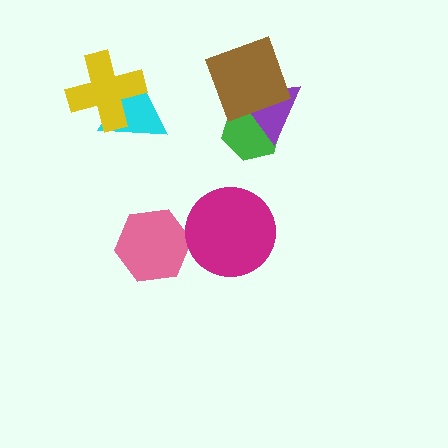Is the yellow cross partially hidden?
No, no other shape covers it.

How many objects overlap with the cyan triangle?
1 object overlaps with the cyan triangle.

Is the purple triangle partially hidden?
Yes, it is partially covered by another shape.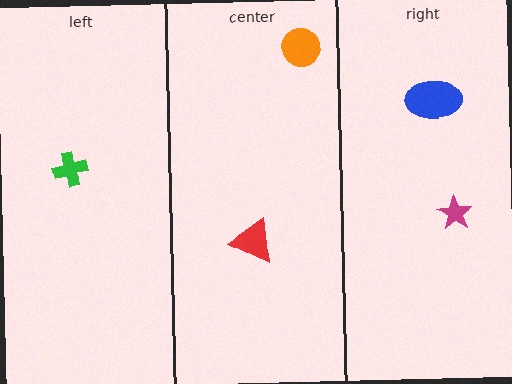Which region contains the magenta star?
The right region.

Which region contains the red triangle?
The center region.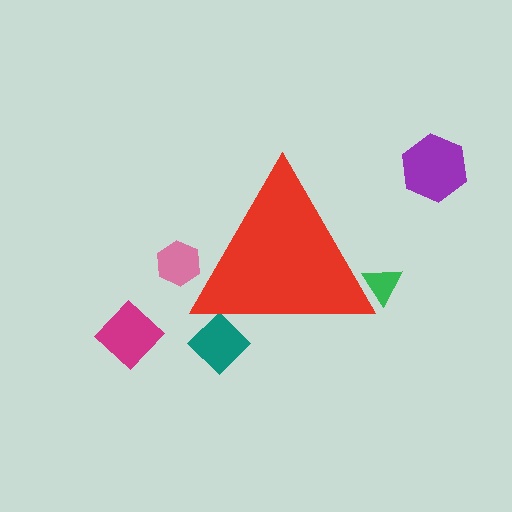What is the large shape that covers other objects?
A red triangle.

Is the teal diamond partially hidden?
Yes, the teal diamond is partially hidden behind the red triangle.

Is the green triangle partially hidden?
Yes, the green triangle is partially hidden behind the red triangle.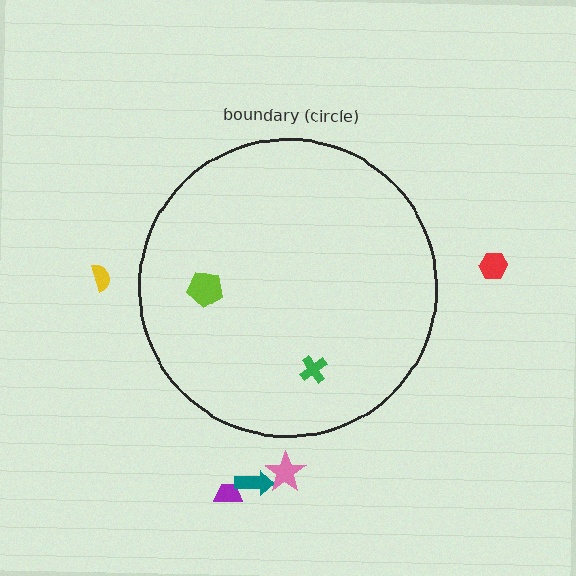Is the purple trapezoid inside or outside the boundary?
Outside.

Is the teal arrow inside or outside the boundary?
Outside.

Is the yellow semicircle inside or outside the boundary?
Outside.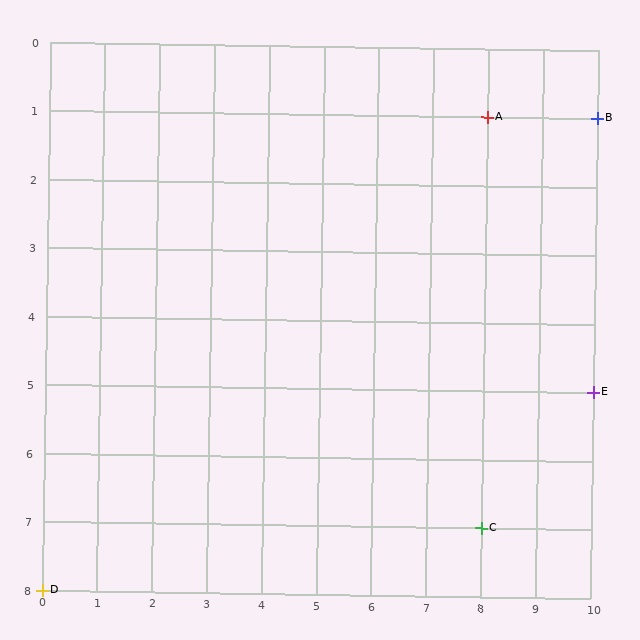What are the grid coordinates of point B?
Point B is at grid coordinates (10, 1).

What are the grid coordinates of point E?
Point E is at grid coordinates (10, 5).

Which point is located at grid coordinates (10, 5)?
Point E is at (10, 5).